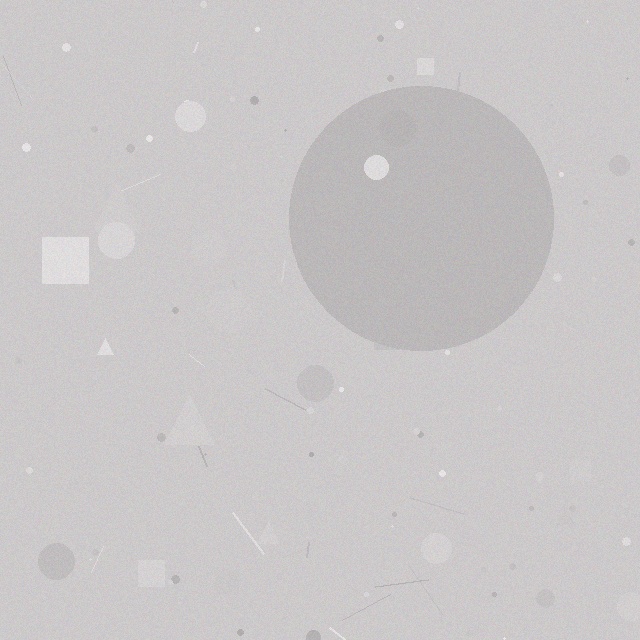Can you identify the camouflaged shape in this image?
The camouflaged shape is a circle.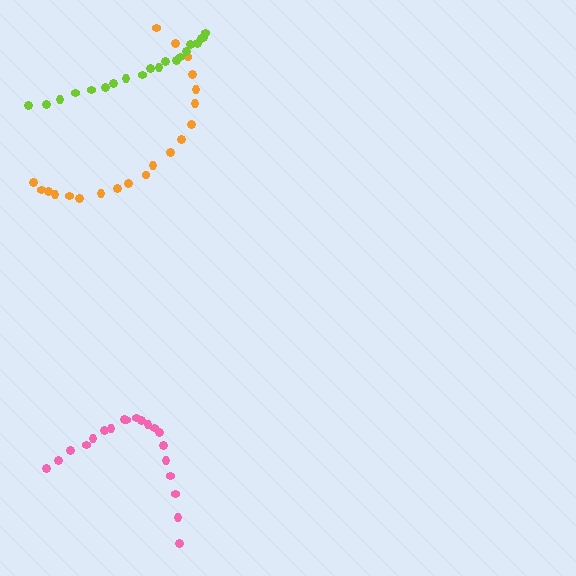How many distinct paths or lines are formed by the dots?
There are 3 distinct paths.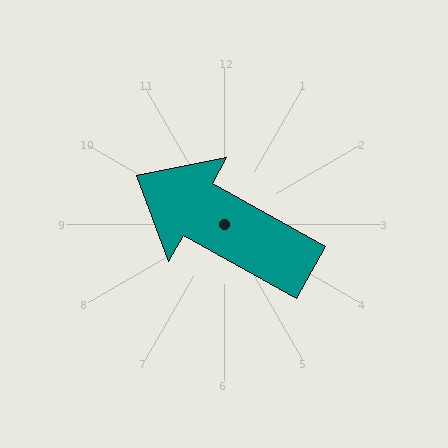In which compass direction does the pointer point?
Northwest.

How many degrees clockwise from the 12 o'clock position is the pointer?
Approximately 299 degrees.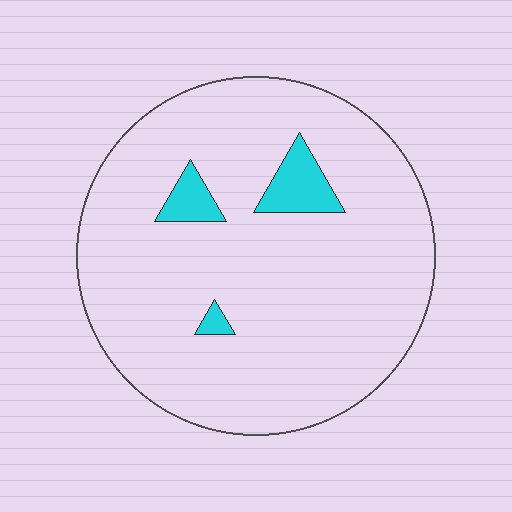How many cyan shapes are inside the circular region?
3.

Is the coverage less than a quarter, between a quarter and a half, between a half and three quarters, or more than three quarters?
Less than a quarter.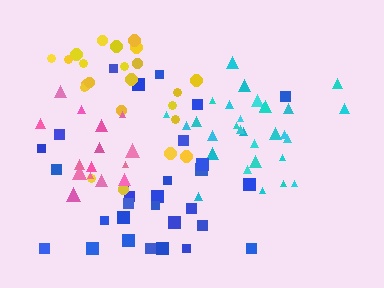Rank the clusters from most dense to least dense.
pink, cyan, yellow, blue.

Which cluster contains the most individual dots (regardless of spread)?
Cyan (30).